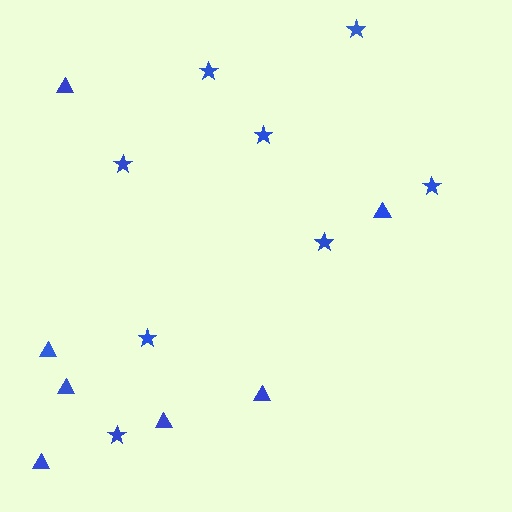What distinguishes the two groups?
There are 2 groups: one group of stars (8) and one group of triangles (7).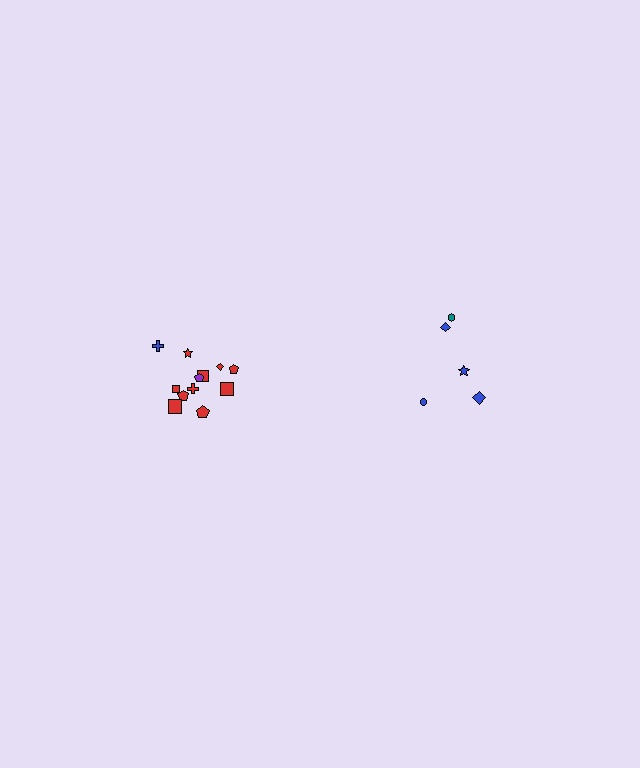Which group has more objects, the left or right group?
The left group.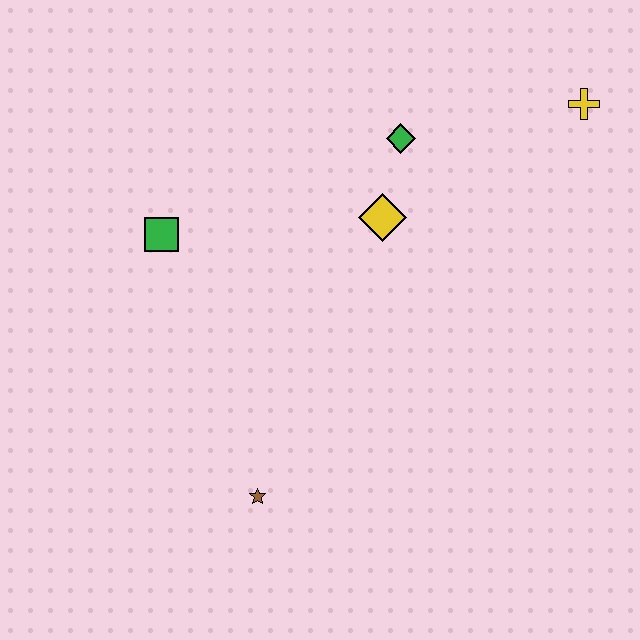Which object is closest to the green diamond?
The yellow diamond is closest to the green diamond.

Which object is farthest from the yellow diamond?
The brown star is farthest from the yellow diamond.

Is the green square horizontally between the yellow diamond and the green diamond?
No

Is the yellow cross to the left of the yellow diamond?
No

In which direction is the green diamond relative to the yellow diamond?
The green diamond is above the yellow diamond.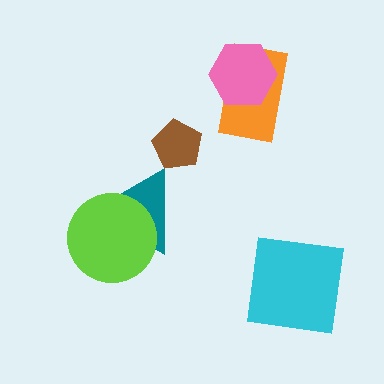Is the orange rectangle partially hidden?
Yes, it is partially covered by another shape.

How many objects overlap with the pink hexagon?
1 object overlaps with the pink hexagon.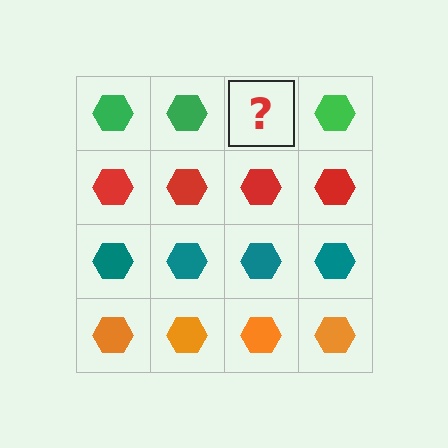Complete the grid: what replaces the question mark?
The question mark should be replaced with a green hexagon.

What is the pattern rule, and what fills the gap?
The rule is that each row has a consistent color. The gap should be filled with a green hexagon.